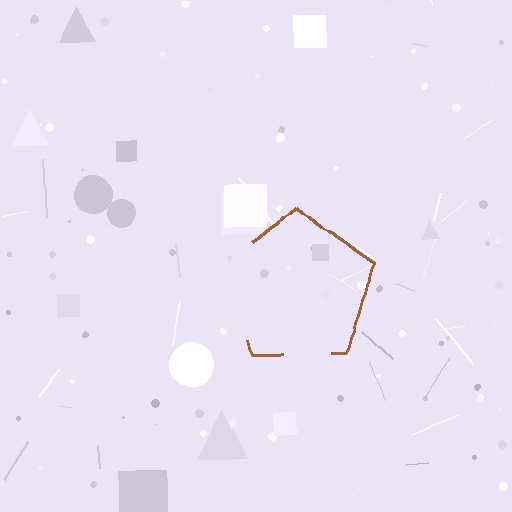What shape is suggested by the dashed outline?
The dashed outline suggests a pentagon.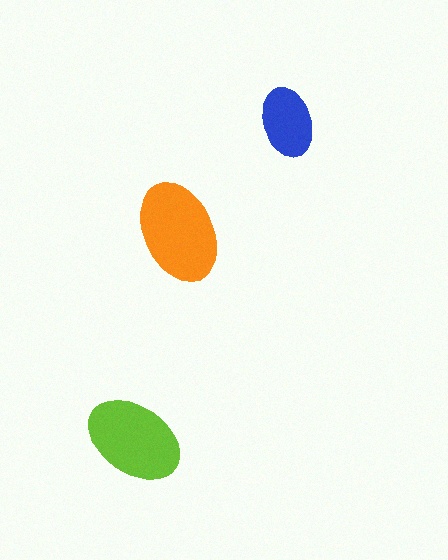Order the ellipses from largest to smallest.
the orange one, the lime one, the blue one.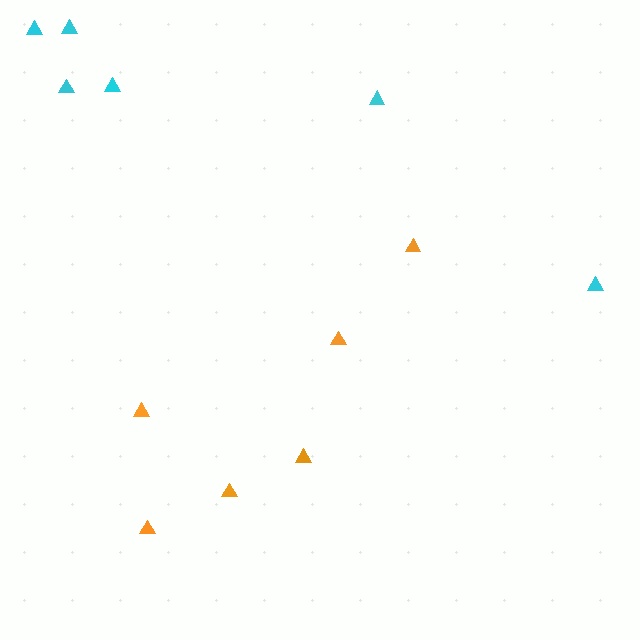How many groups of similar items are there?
There are 2 groups: one group of cyan triangles (6) and one group of orange triangles (6).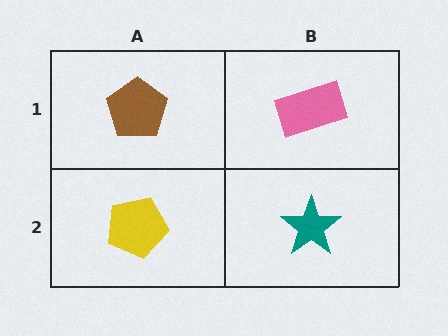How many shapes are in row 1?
2 shapes.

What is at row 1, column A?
A brown pentagon.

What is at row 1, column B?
A pink rectangle.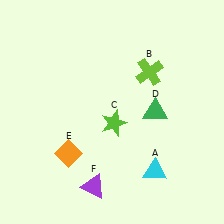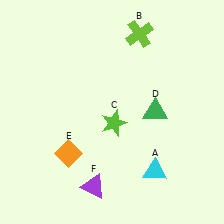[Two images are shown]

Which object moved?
The lime cross (B) moved up.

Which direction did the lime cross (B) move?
The lime cross (B) moved up.